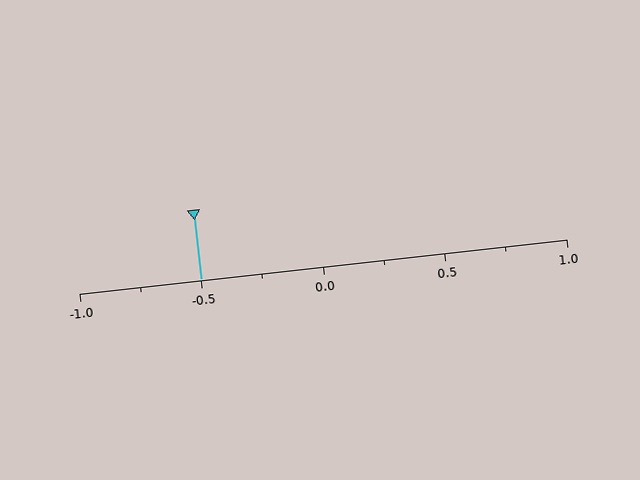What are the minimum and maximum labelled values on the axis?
The axis runs from -1.0 to 1.0.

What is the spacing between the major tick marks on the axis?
The major ticks are spaced 0.5 apart.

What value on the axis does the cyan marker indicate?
The marker indicates approximately -0.5.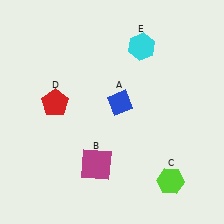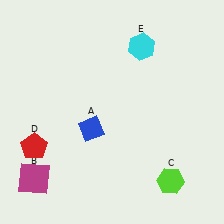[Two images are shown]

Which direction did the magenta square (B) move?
The magenta square (B) moved left.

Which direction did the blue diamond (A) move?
The blue diamond (A) moved left.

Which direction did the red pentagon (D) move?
The red pentagon (D) moved down.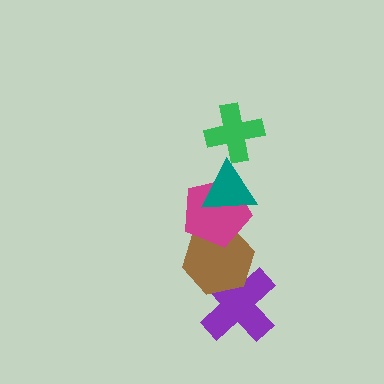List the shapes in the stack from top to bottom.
From top to bottom: the green cross, the teal triangle, the magenta pentagon, the brown hexagon, the purple cross.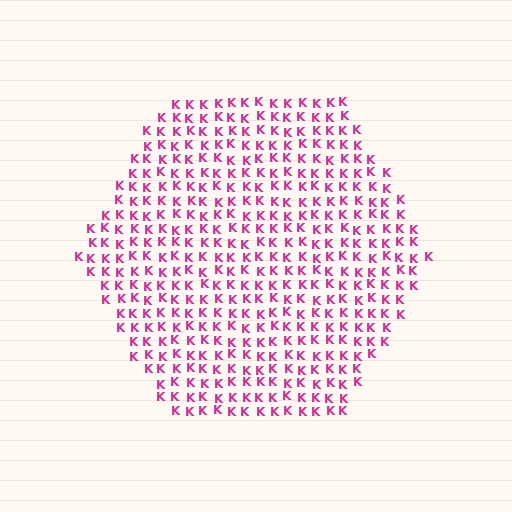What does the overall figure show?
The overall figure shows a hexagon.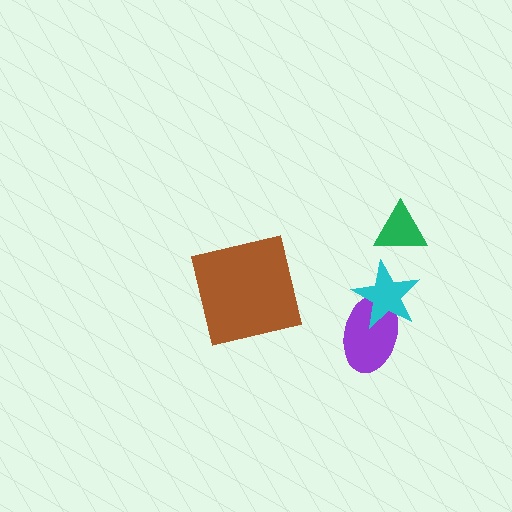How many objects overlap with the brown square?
0 objects overlap with the brown square.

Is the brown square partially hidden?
No, no other shape covers it.